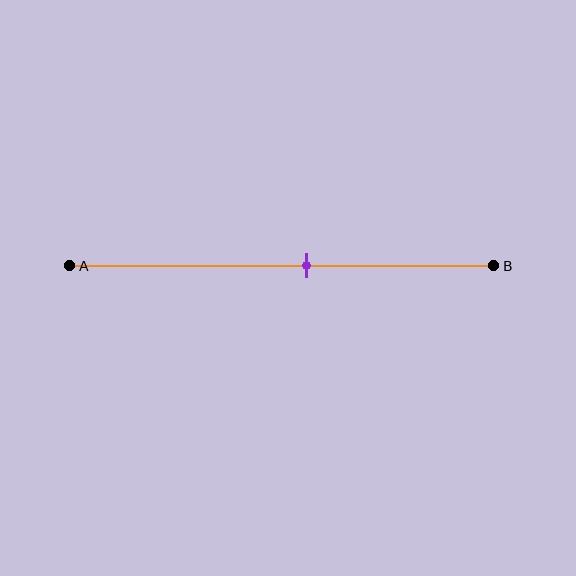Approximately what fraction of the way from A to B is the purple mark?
The purple mark is approximately 55% of the way from A to B.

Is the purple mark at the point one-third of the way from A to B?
No, the mark is at about 55% from A, not at the 33% one-third point.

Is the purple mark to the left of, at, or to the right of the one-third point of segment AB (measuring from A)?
The purple mark is to the right of the one-third point of segment AB.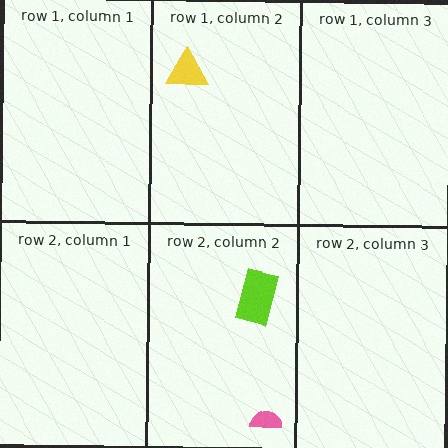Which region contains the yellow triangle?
The row 1, column 2 region.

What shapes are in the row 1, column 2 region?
The yellow triangle.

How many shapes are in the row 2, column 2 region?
2.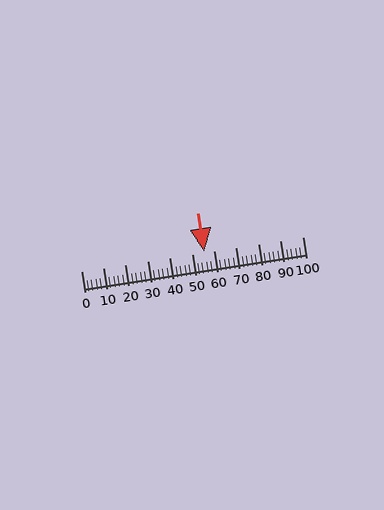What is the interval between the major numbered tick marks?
The major tick marks are spaced 10 units apart.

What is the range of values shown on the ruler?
The ruler shows values from 0 to 100.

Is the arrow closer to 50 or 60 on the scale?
The arrow is closer to 60.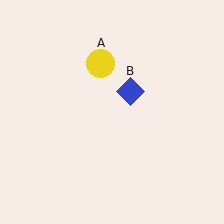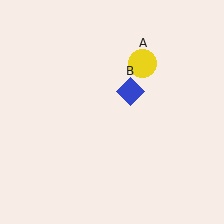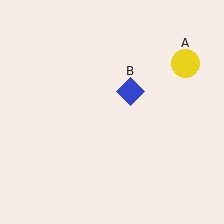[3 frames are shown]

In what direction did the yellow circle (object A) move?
The yellow circle (object A) moved right.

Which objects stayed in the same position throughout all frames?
Blue diamond (object B) remained stationary.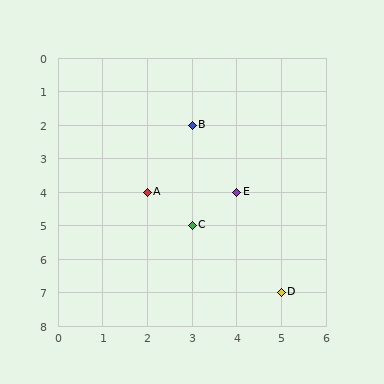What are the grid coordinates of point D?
Point D is at grid coordinates (5, 7).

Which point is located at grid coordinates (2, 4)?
Point A is at (2, 4).